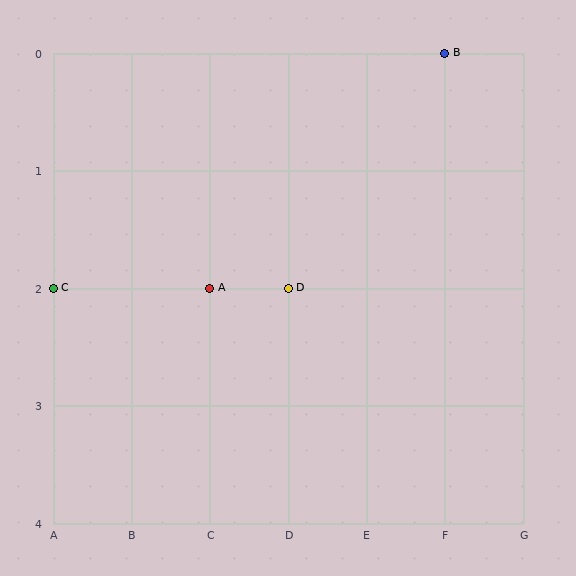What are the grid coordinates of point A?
Point A is at grid coordinates (C, 2).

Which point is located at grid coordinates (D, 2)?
Point D is at (D, 2).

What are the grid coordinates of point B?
Point B is at grid coordinates (F, 0).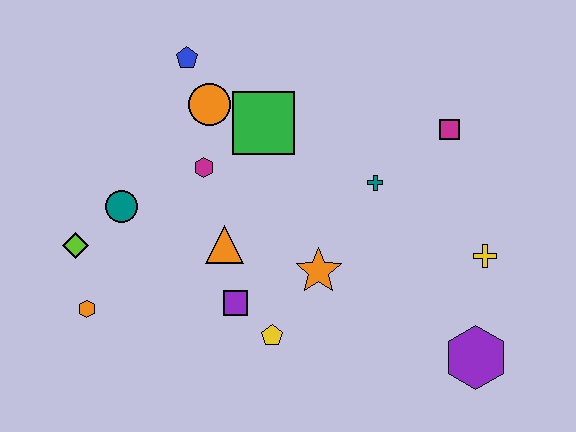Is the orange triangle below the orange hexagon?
No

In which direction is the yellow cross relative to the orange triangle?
The yellow cross is to the right of the orange triangle.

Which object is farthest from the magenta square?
The orange hexagon is farthest from the magenta square.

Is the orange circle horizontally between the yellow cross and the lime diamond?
Yes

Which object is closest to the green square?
The orange circle is closest to the green square.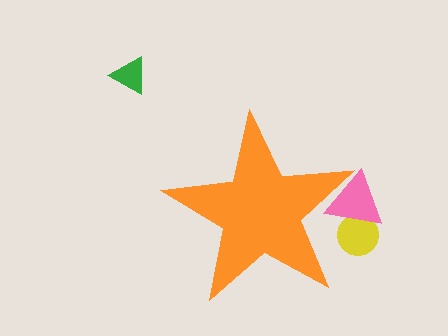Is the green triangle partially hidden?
No, the green triangle is fully visible.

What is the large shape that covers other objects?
An orange star.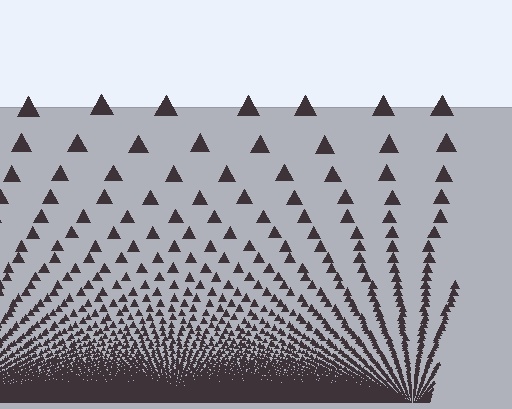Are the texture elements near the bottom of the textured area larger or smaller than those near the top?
Smaller. The gradient is inverted — elements near the bottom are smaller and denser.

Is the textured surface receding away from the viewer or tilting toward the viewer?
The surface appears to tilt toward the viewer. Texture elements get larger and sparser toward the top.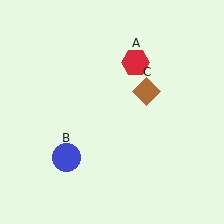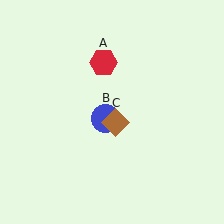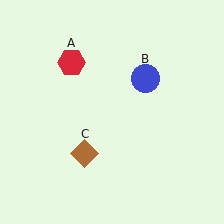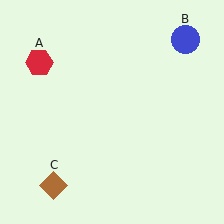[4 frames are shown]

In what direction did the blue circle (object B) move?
The blue circle (object B) moved up and to the right.